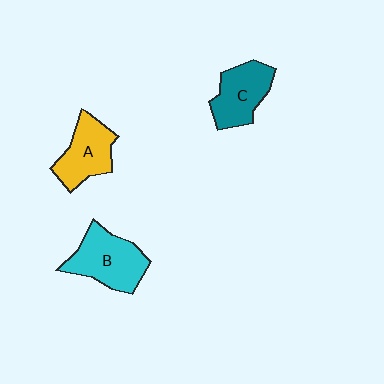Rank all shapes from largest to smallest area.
From largest to smallest: B (cyan), C (teal), A (yellow).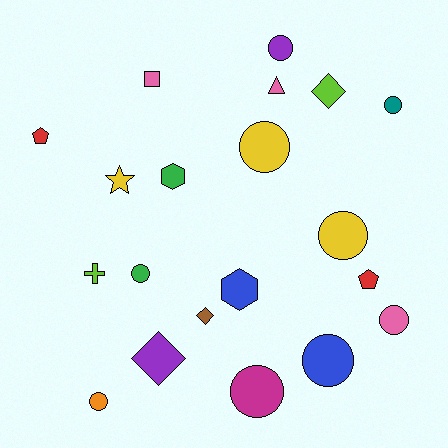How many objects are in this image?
There are 20 objects.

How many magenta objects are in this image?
There is 1 magenta object.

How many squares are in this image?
There is 1 square.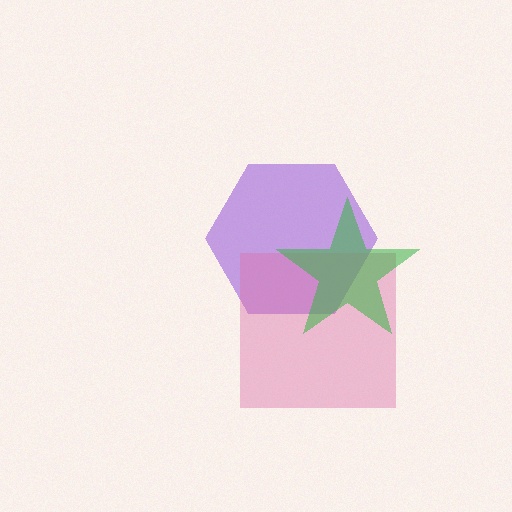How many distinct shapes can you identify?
There are 3 distinct shapes: a purple hexagon, a pink square, a green star.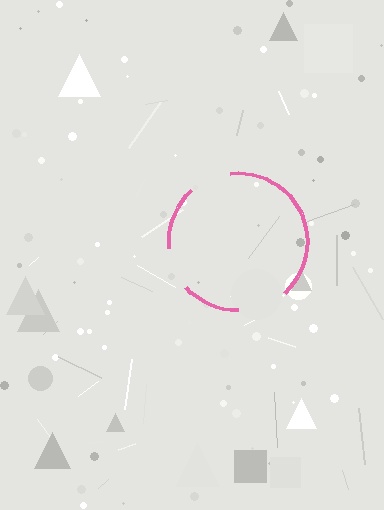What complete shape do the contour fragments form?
The contour fragments form a circle.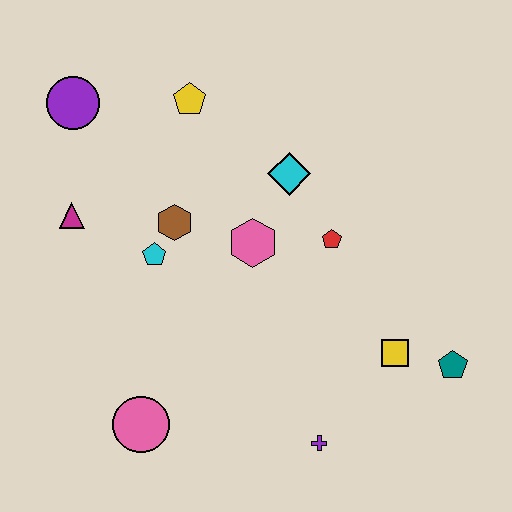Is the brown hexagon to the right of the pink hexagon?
No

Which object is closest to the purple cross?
The yellow square is closest to the purple cross.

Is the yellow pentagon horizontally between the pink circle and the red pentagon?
Yes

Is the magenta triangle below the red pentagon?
No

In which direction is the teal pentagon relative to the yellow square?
The teal pentagon is to the right of the yellow square.